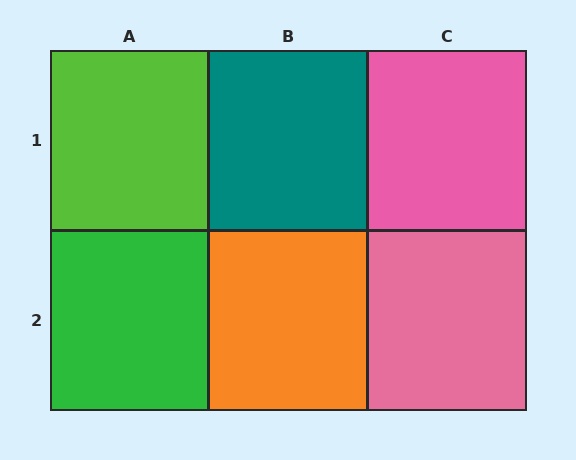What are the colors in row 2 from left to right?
Green, orange, pink.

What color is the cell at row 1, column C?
Pink.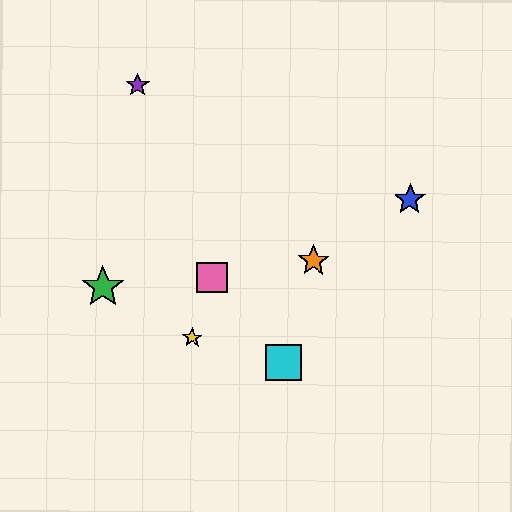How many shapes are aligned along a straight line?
4 shapes (the red star, the blue star, the yellow star, the orange star) are aligned along a straight line.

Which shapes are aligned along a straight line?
The red star, the blue star, the yellow star, the orange star are aligned along a straight line.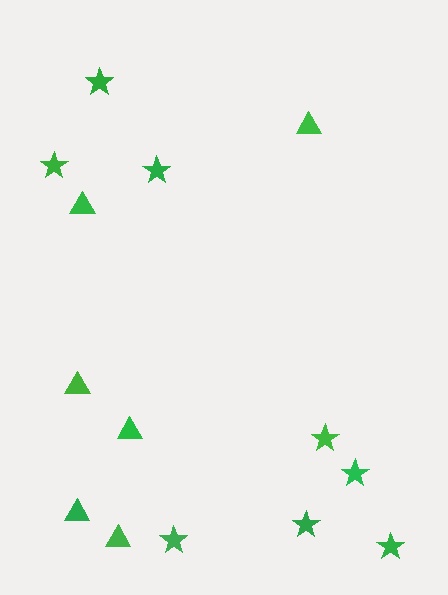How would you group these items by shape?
There are 2 groups: one group of triangles (6) and one group of stars (8).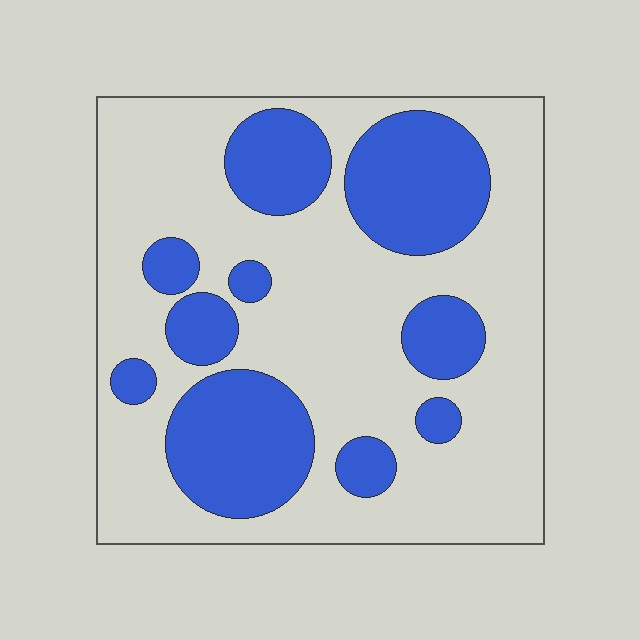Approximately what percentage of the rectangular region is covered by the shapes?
Approximately 30%.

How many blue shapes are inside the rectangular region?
10.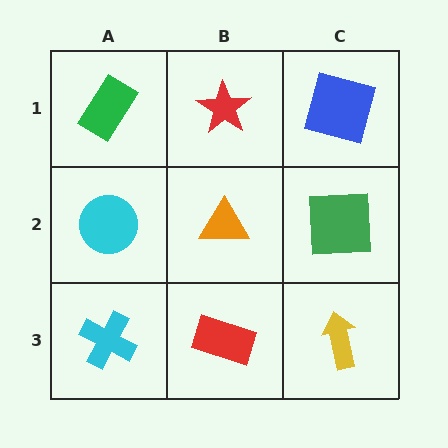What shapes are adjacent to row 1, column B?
An orange triangle (row 2, column B), a green rectangle (row 1, column A), a blue square (row 1, column C).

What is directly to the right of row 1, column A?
A red star.